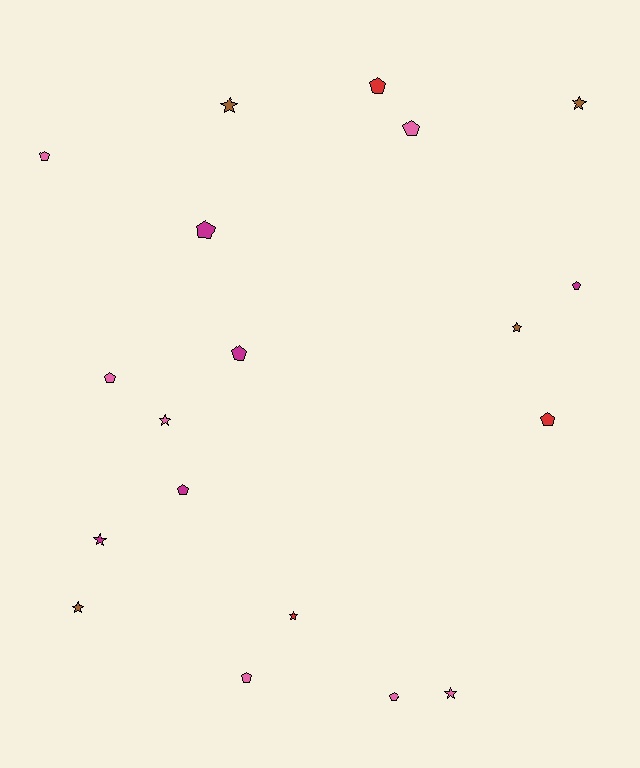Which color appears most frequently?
Pink, with 7 objects.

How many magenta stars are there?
There is 1 magenta star.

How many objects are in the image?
There are 19 objects.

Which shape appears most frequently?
Pentagon, with 11 objects.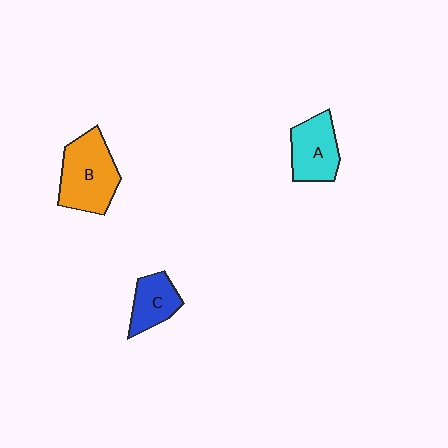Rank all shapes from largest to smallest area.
From largest to smallest: B (orange), A (cyan), C (blue).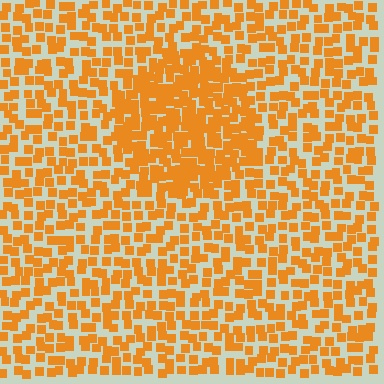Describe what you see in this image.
The image contains small orange elements arranged at two different densities. A circle-shaped region is visible where the elements are more densely packed than the surrounding area.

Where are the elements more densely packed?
The elements are more densely packed inside the circle boundary.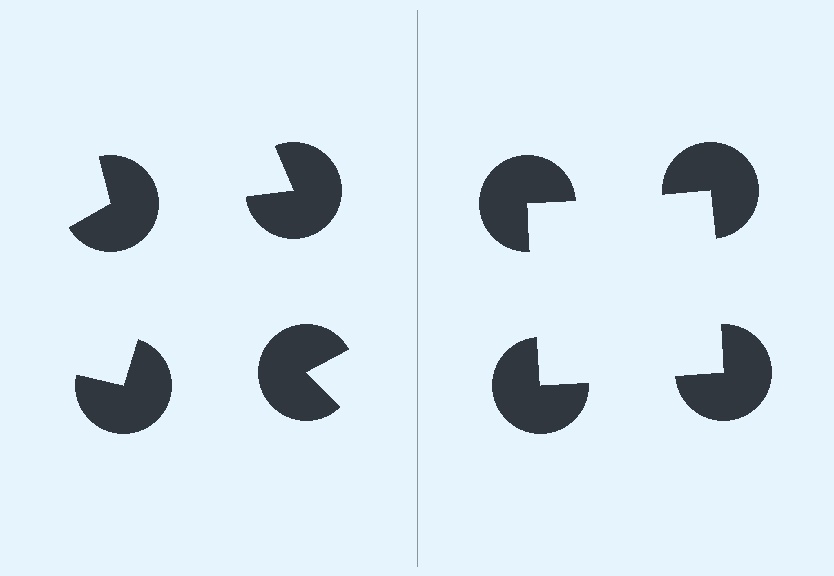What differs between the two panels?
The pac-man discs are positioned identically on both sides; only the wedge orientations differ. On the right they align to a square; on the left they are misaligned.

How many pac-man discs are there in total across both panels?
8 — 4 on each side.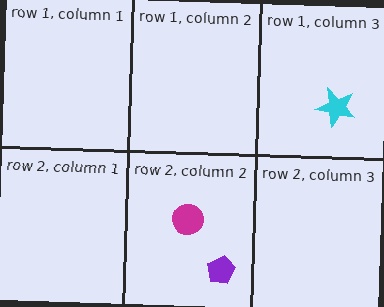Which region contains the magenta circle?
The row 2, column 2 region.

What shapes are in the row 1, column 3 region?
The cyan star.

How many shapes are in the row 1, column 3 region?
1.